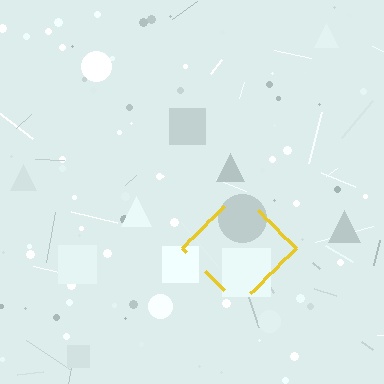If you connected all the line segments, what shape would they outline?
They would outline a diamond.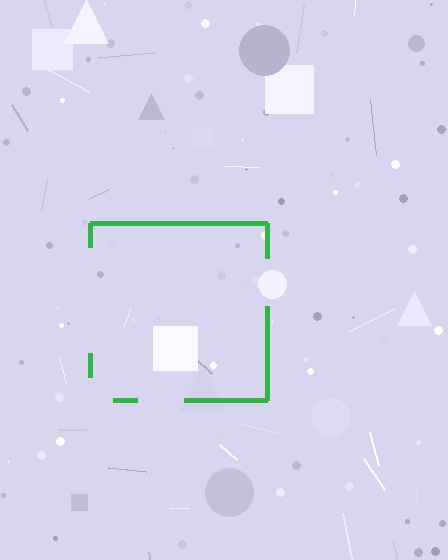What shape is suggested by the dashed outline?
The dashed outline suggests a square.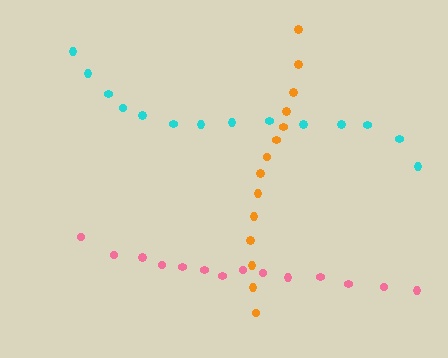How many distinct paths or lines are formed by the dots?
There are 3 distinct paths.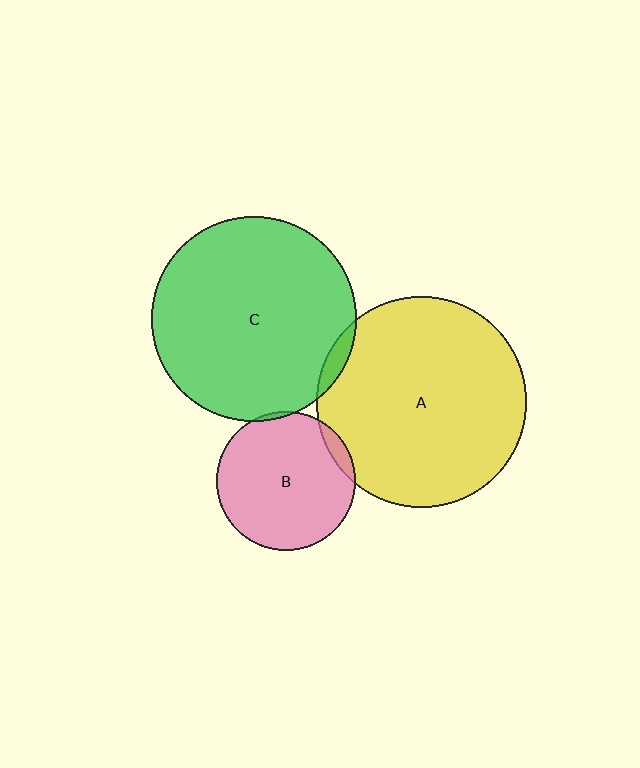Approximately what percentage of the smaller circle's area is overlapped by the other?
Approximately 5%.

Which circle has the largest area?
Circle A (yellow).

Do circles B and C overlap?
Yes.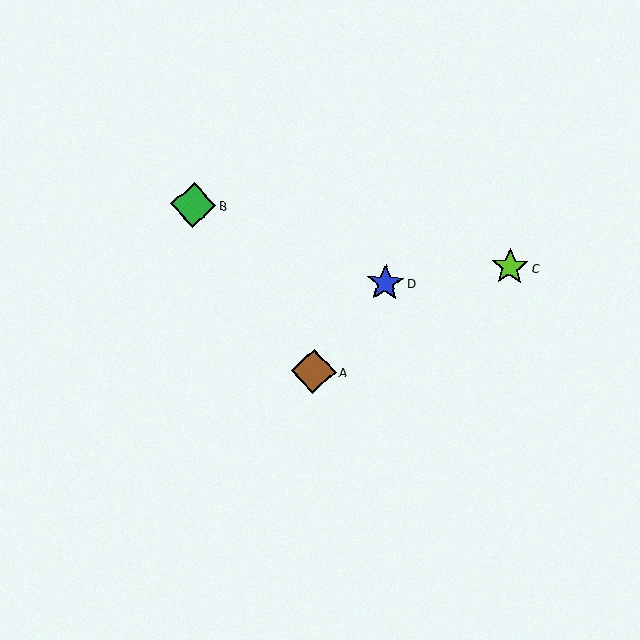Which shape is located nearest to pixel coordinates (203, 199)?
The green diamond (labeled B) at (193, 205) is nearest to that location.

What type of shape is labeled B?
Shape B is a green diamond.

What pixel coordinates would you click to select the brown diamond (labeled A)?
Click at (314, 371) to select the brown diamond A.